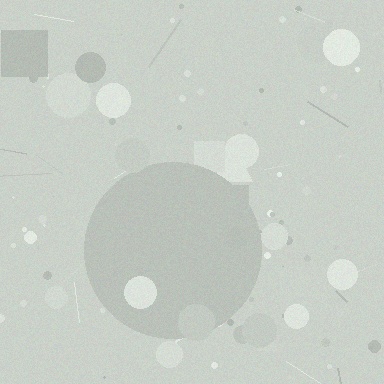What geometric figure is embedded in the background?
A circle is embedded in the background.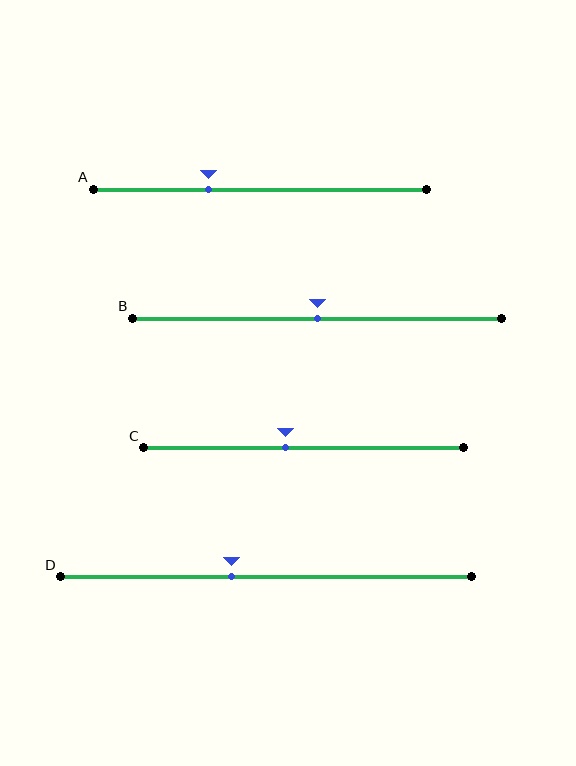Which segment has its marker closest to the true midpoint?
Segment B has its marker closest to the true midpoint.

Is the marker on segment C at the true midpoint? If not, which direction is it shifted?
No, the marker on segment C is shifted to the left by about 6% of the segment length.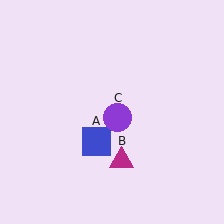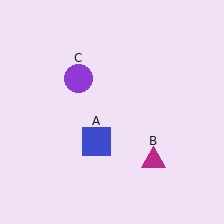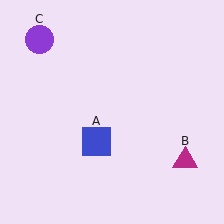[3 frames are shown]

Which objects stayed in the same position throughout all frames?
Blue square (object A) remained stationary.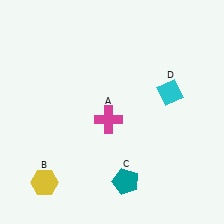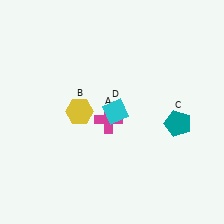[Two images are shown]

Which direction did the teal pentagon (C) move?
The teal pentagon (C) moved up.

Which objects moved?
The objects that moved are: the yellow hexagon (B), the teal pentagon (C), the cyan diamond (D).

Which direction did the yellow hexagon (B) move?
The yellow hexagon (B) moved up.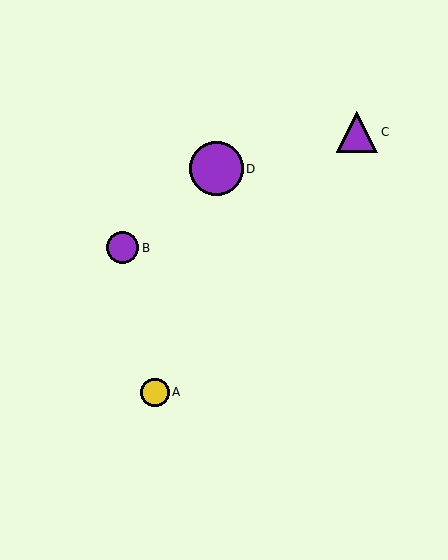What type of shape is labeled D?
Shape D is a purple circle.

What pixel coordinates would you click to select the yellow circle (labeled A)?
Click at (155, 392) to select the yellow circle A.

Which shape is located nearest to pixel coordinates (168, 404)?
The yellow circle (labeled A) at (155, 392) is nearest to that location.